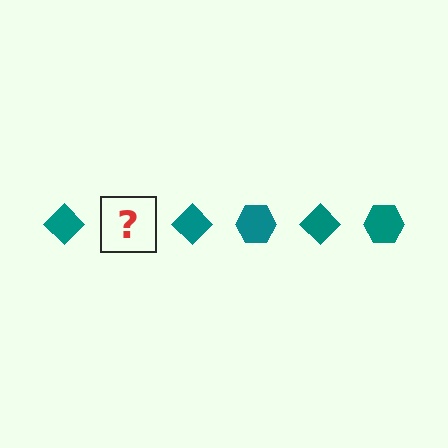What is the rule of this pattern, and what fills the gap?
The rule is that the pattern cycles through diamond, hexagon shapes in teal. The gap should be filled with a teal hexagon.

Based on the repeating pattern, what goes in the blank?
The blank should be a teal hexagon.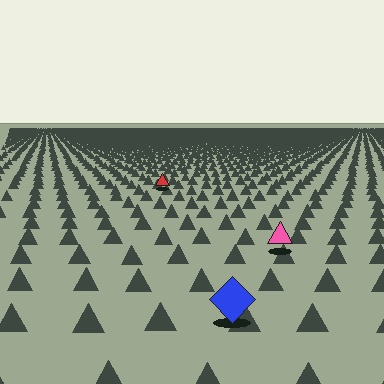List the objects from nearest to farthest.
From nearest to farthest: the blue diamond, the pink triangle, the red triangle.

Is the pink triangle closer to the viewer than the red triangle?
Yes. The pink triangle is closer — you can tell from the texture gradient: the ground texture is coarser near it.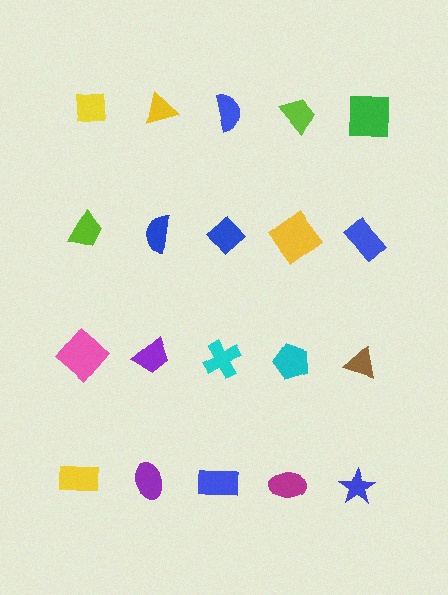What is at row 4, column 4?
A magenta ellipse.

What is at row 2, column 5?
A blue rectangle.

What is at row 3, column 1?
A pink diamond.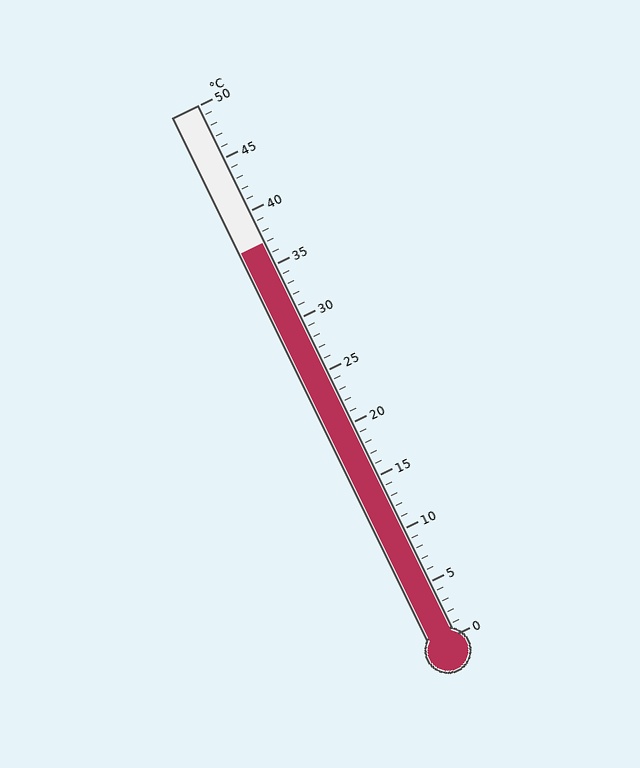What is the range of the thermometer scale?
The thermometer scale ranges from 0°C to 50°C.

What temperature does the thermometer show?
The thermometer shows approximately 37°C.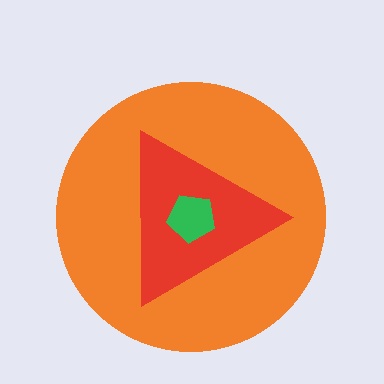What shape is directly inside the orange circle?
The red triangle.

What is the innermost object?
The green pentagon.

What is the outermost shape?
The orange circle.